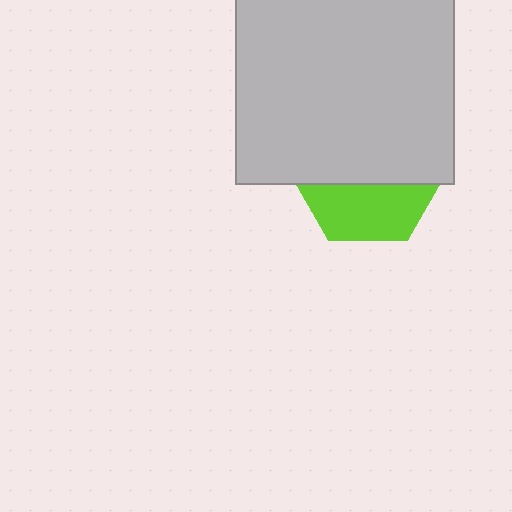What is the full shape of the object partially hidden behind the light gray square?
The partially hidden object is a lime hexagon.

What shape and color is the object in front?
The object in front is a light gray square.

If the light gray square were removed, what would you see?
You would see the complete lime hexagon.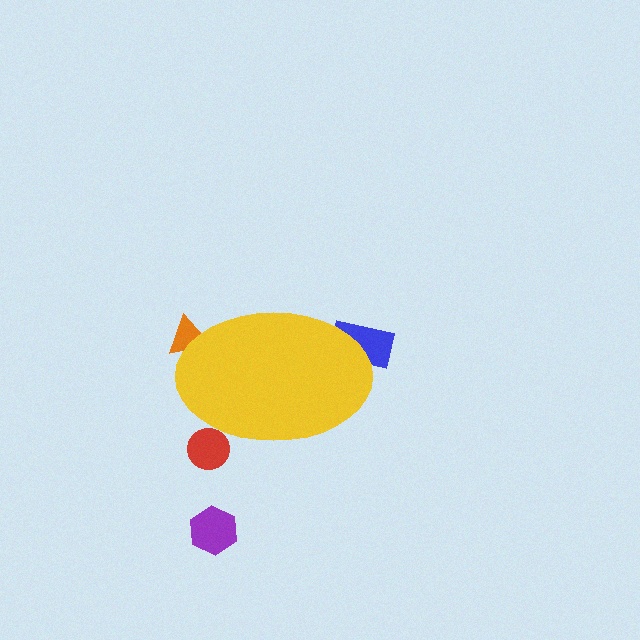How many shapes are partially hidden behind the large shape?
3 shapes are partially hidden.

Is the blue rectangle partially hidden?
Yes, the blue rectangle is partially hidden behind the yellow ellipse.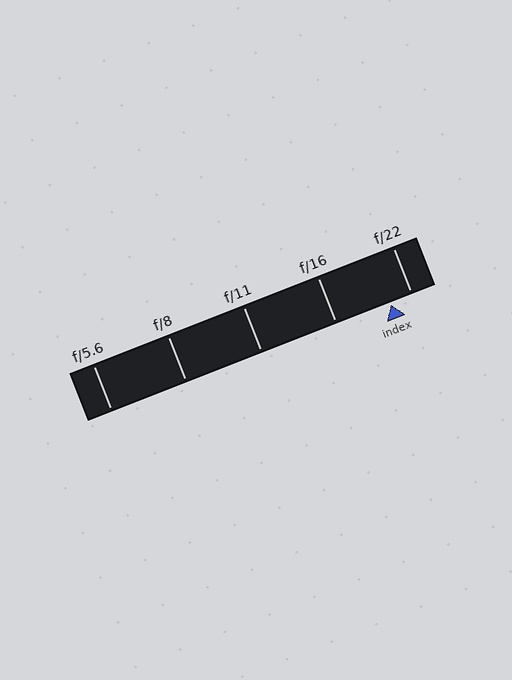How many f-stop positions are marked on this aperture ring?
There are 5 f-stop positions marked.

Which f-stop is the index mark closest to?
The index mark is closest to f/22.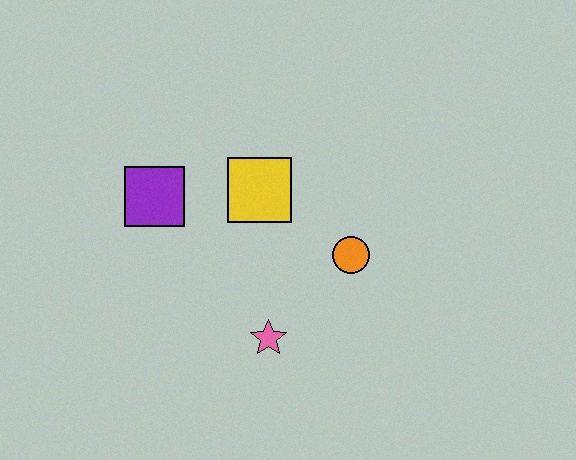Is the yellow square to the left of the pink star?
Yes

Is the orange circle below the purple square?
Yes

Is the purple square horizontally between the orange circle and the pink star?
No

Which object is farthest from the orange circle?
The purple square is farthest from the orange circle.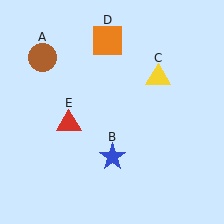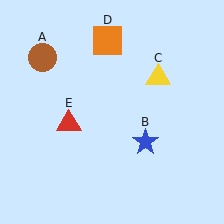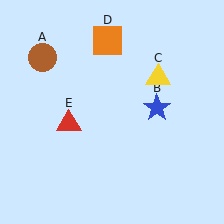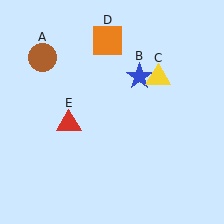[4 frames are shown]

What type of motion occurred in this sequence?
The blue star (object B) rotated counterclockwise around the center of the scene.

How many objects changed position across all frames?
1 object changed position: blue star (object B).